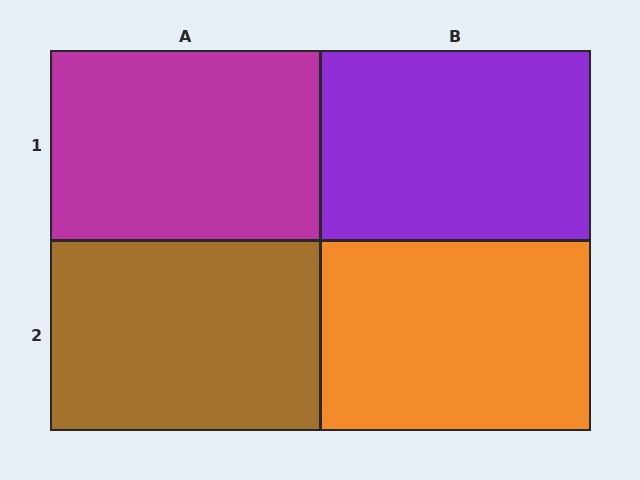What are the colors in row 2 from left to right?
Brown, orange.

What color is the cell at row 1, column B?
Purple.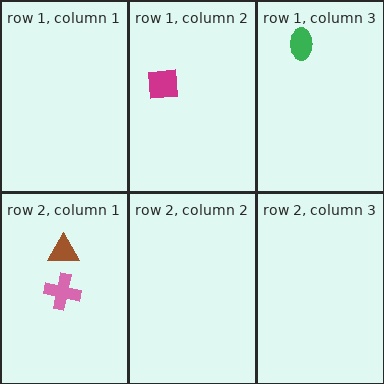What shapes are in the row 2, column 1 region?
The pink cross, the brown triangle.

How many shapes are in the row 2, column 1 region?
2.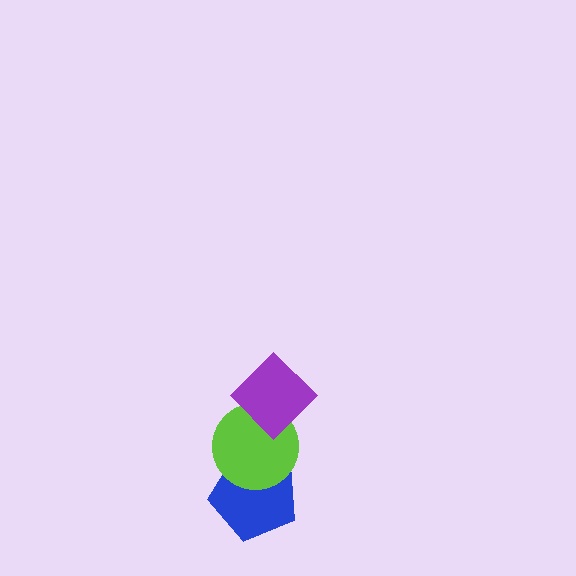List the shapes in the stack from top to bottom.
From top to bottom: the purple diamond, the lime circle, the blue pentagon.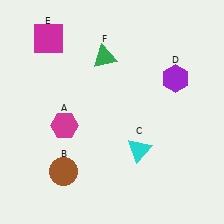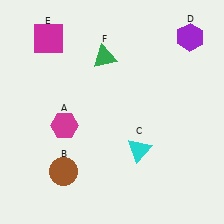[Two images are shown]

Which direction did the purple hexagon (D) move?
The purple hexagon (D) moved up.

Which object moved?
The purple hexagon (D) moved up.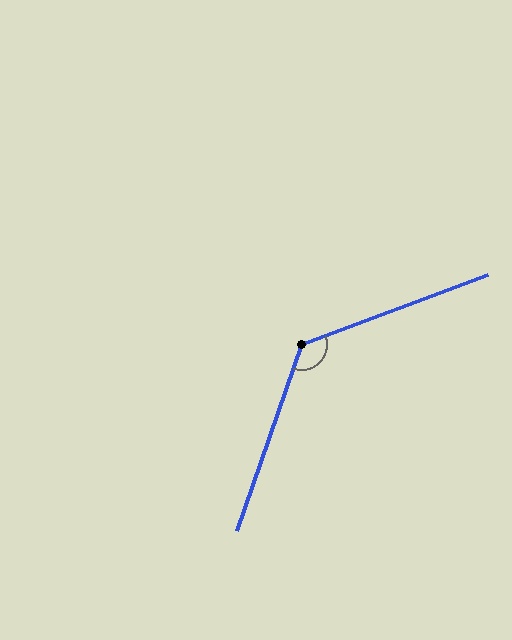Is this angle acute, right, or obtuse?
It is obtuse.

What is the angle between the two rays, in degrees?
Approximately 130 degrees.